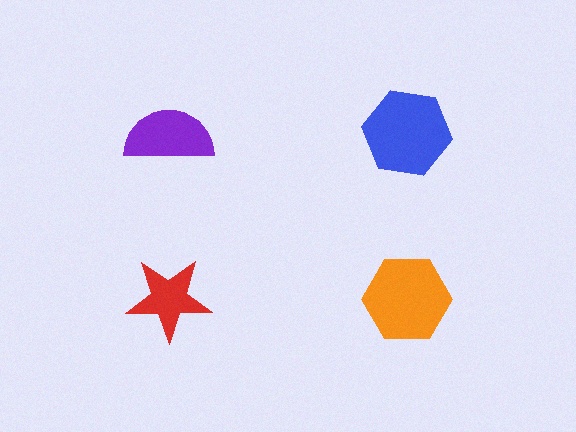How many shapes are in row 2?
2 shapes.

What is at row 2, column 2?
An orange hexagon.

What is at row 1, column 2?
A blue hexagon.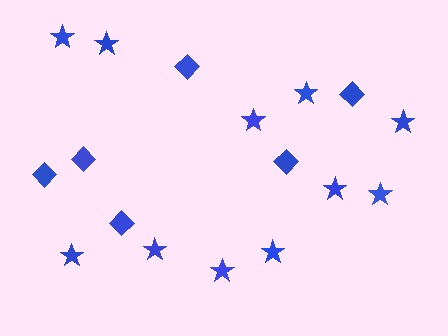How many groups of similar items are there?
There are 2 groups: one group of diamonds (6) and one group of stars (11).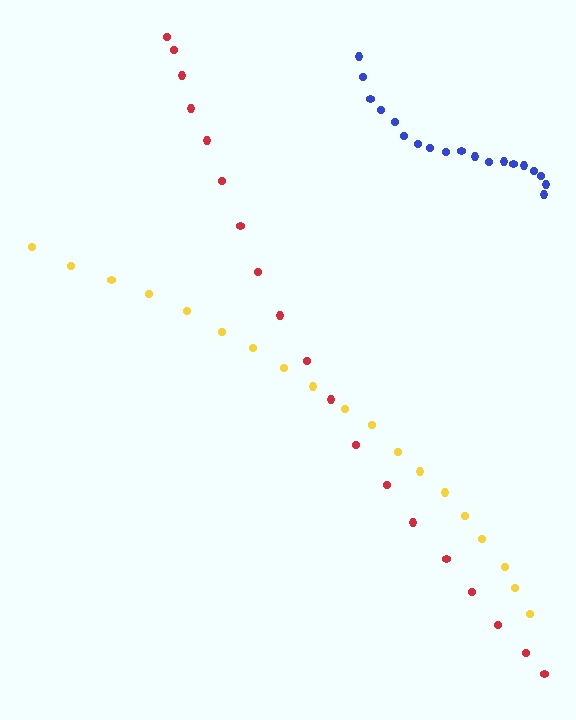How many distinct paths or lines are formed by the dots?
There are 3 distinct paths.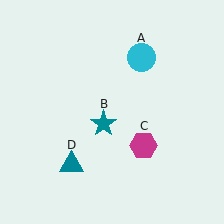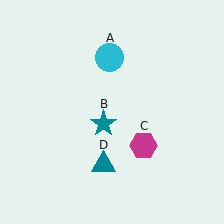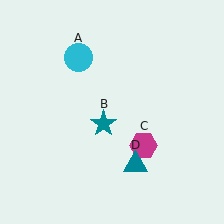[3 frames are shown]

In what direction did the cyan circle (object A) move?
The cyan circle (object A) moved left.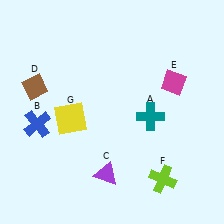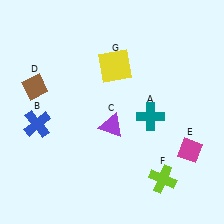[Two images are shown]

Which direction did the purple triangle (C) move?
The purple triangle (C) moved up.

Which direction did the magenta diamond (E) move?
The magenta diamond (E) moved down.